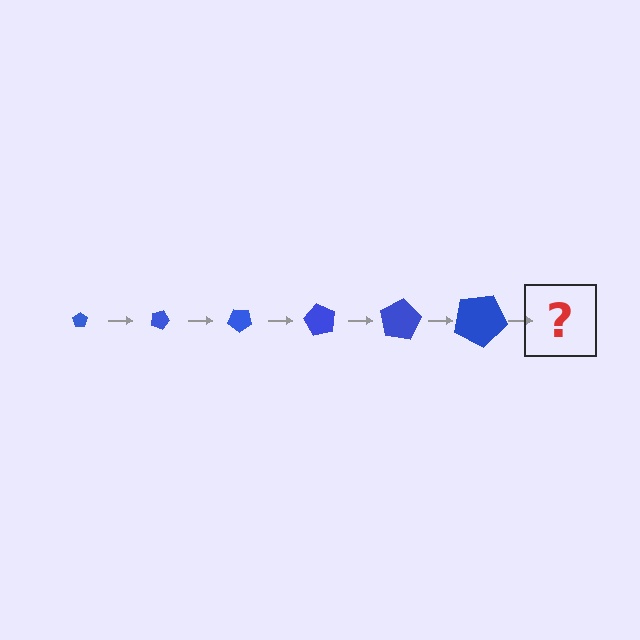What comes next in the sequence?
The next element should be a pentagon, larger than the previous one and rotated 120 degrees from the start.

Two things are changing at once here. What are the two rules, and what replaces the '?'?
The two rules are that the pentagon grows larger each step and it rotates 20 degrees each step. The '?' should be a pentagon, larger than the previous one and rotated 120 degrees from the start.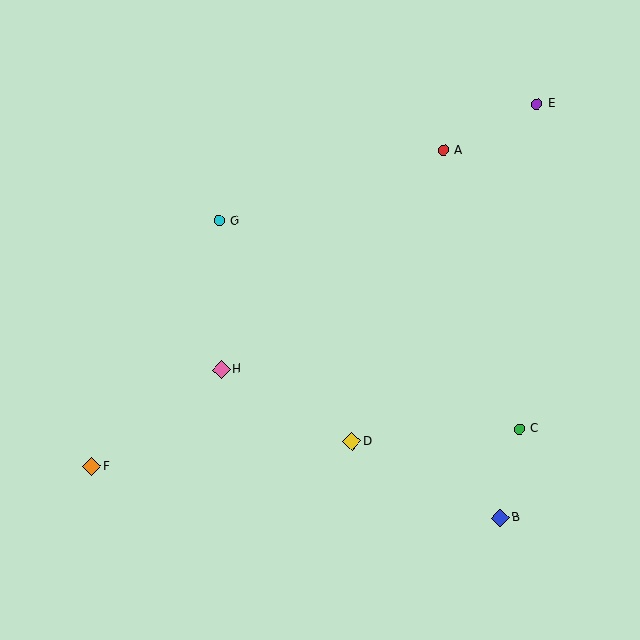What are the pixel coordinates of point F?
Point F is at (92, 466).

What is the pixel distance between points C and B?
The distance between C and B is 90 pixels.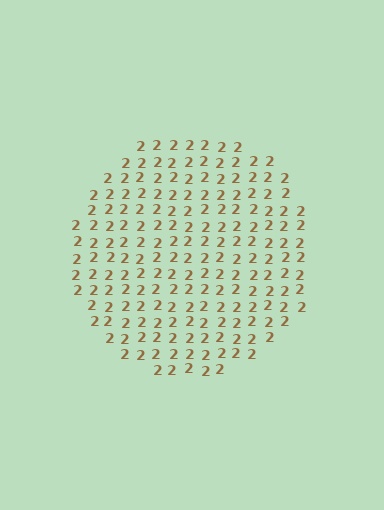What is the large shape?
The large shape is a circle.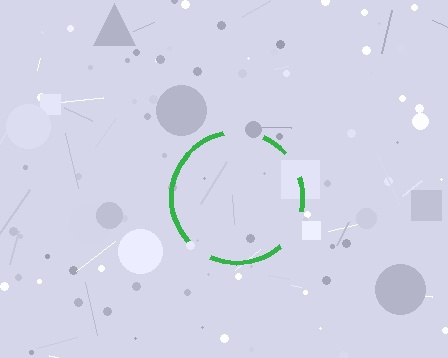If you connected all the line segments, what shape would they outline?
They would outline a circle.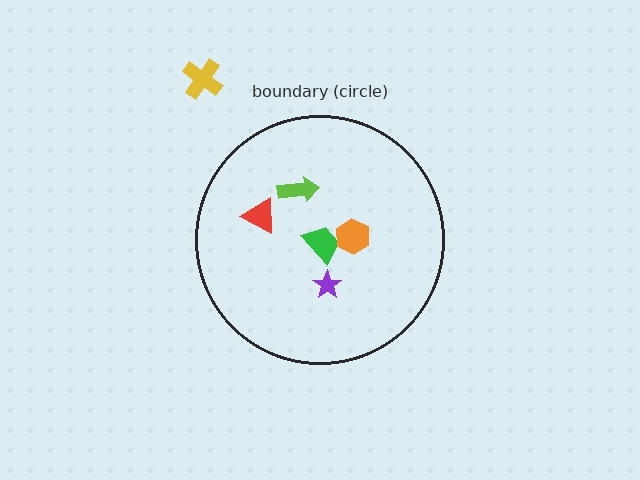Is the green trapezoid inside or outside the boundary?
Inside.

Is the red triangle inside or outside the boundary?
Inside.